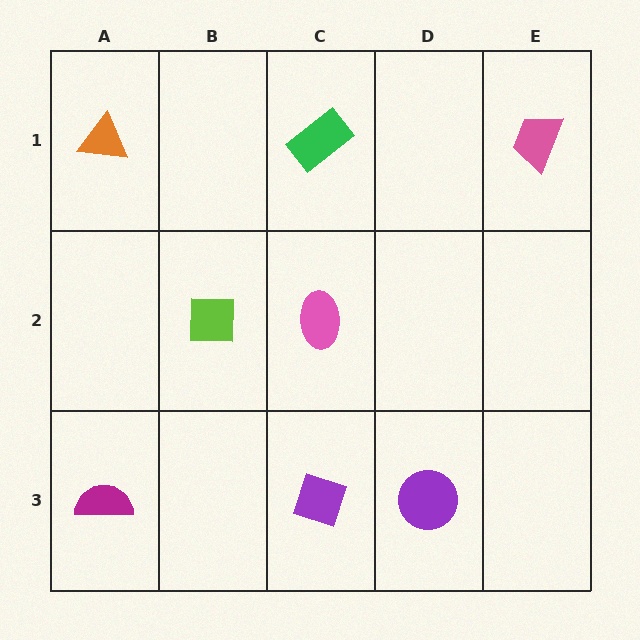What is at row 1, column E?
A pink trapezoid.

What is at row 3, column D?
A purple circle.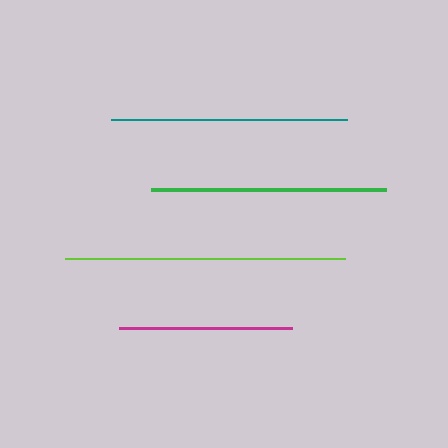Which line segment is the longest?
The lime line is the longest at approximately 280 pixels.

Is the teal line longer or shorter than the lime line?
The lime line is longer than the teal line.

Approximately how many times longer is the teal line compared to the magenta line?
The teal line is approximately 1.4 times the length of the magenta line.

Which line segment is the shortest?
The magenta line is the shortest at approximately 173 pixels.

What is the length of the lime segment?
The lime segment is approximately 280 pixels long.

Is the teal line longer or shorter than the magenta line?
The teal line is longer than the magenta line.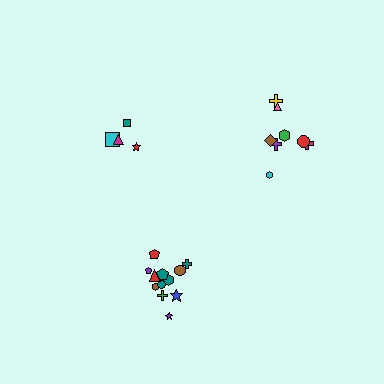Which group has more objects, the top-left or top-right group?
The top-right group.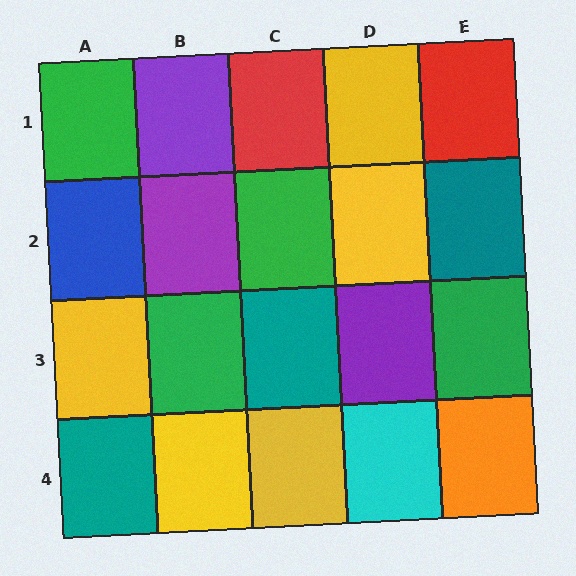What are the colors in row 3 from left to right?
Yellow, green, teal, purple, green.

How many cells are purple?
3 cells are purple.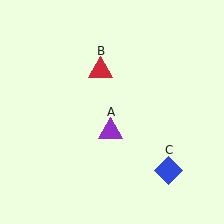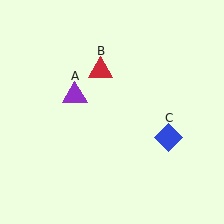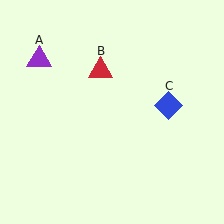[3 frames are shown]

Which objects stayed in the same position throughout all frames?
Red triangle (object B) remained stationary.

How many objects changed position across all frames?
2 objects changed position: purple triangle (object A), blue diamond (object C).